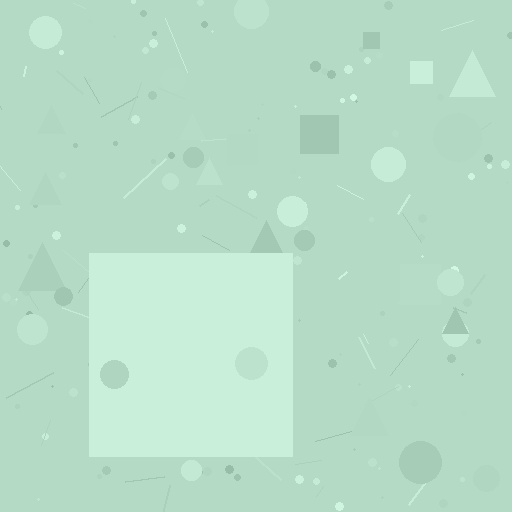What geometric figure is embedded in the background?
A square is embedded in the background.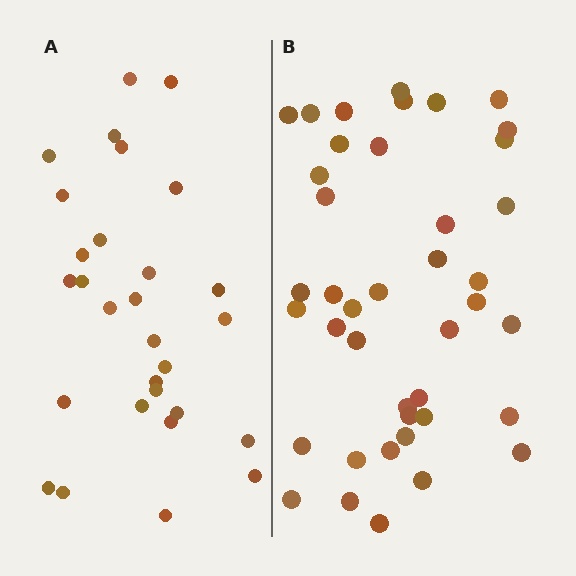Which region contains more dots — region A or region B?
Region B (the right region) has more dots.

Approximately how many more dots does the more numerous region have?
Region B has roughly 12 or so more dots than region A.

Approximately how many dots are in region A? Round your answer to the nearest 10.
About 30 dots. (The exact count is 29, which rounds to 30.)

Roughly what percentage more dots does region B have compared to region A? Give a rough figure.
About 40% more.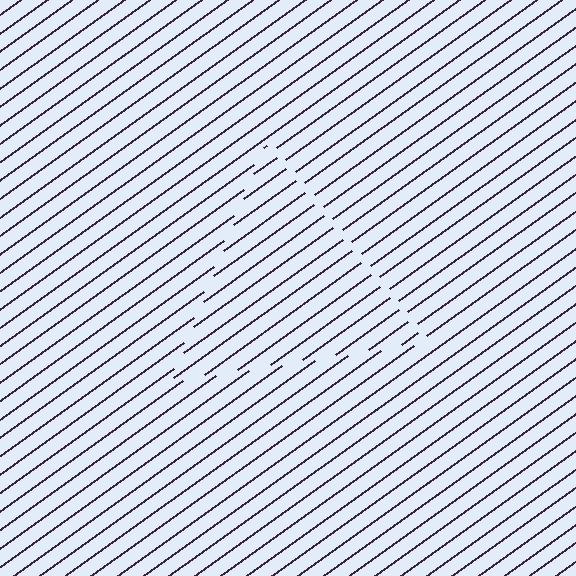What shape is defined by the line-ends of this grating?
An illusory triangle. The interior of the shape contains the same grating, shifted by half a period — the contour is defined by the phase discontinuity where line-ends from the inner and outer gratings abut.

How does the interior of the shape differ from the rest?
The interior of the shape contains the same grating, shifted by half a period — the contour is defined by the phase discontinuity where line-ends from the inner and outer gratings abut.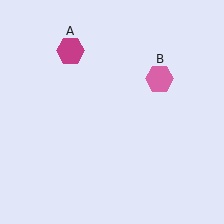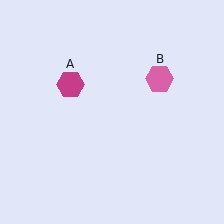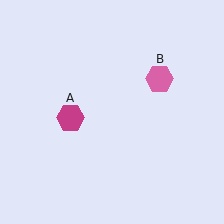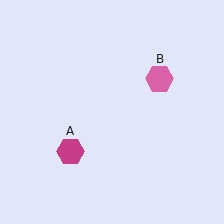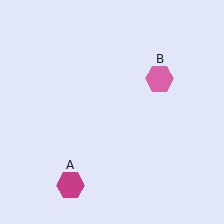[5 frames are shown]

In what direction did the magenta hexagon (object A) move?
The magenta hexagon (object A) moved down.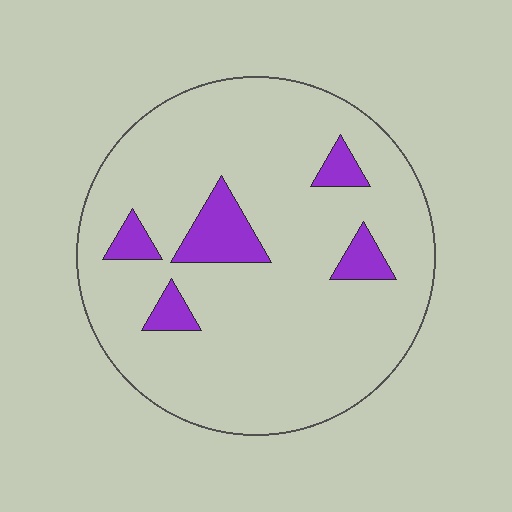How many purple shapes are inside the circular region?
5.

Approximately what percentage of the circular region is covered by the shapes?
Approximately 10%.